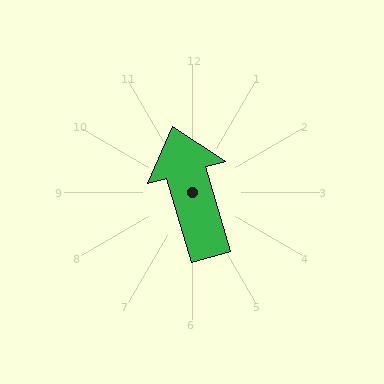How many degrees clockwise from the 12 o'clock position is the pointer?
Approximately 344 degrees.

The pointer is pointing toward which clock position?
Roughly 11 o'clock.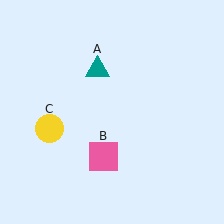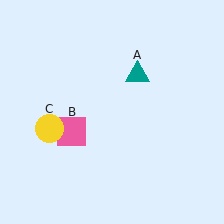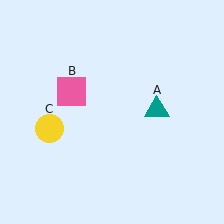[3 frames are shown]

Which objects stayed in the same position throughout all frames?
Yellow circle (object C) remained stationary.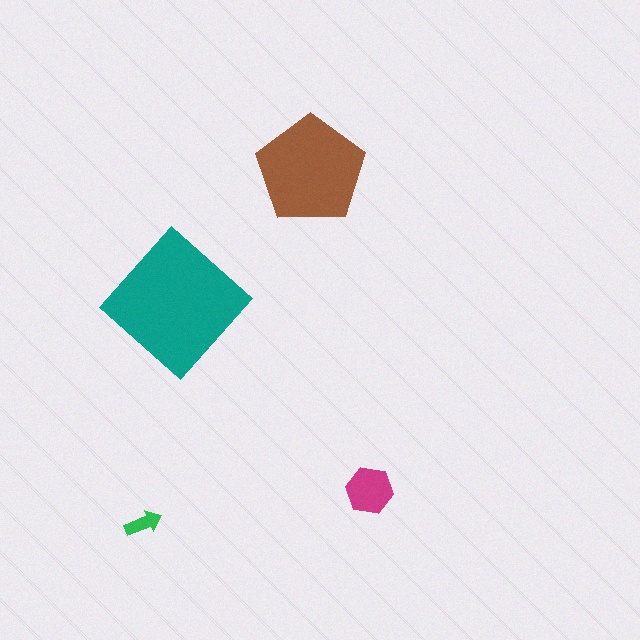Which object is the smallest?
The green arrow.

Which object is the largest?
The teal diamond.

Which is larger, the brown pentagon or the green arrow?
The brown pentagon.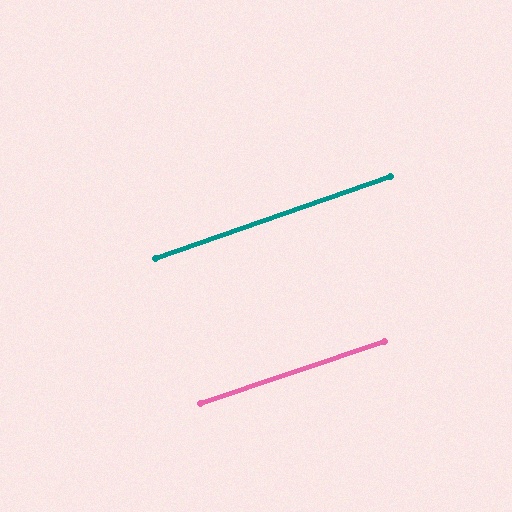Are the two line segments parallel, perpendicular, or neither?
Parallel — their directions differ by only 0.7°.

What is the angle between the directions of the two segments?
Approximately 1 degree.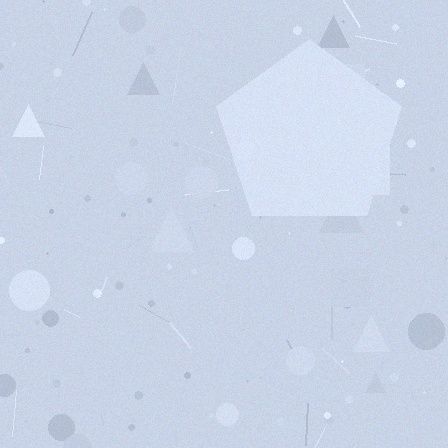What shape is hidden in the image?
A pentagon is hidden in the image.